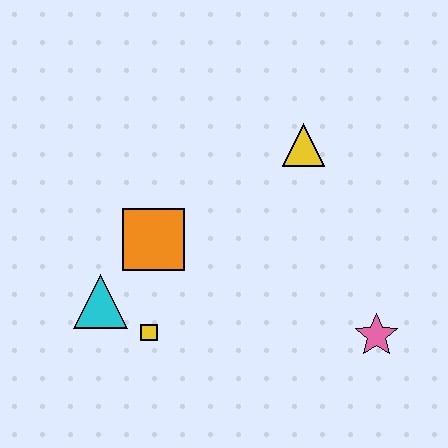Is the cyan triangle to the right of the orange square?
No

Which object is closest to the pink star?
The yellow triangle is closest to the pink star.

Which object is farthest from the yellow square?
The yellow triangle is farthest from the yellow square.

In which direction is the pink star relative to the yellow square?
The pink star is to the right of the yellow square.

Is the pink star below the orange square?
Yes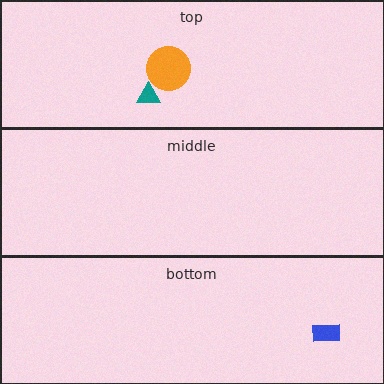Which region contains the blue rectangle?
The bottom region.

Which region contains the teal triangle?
The top region.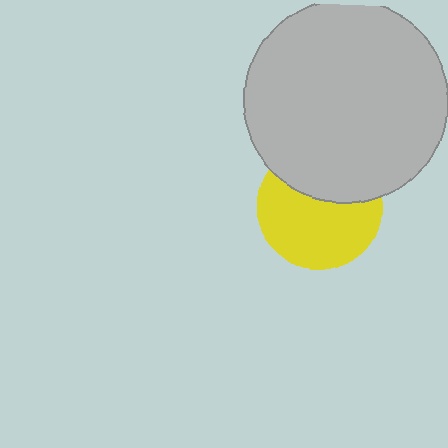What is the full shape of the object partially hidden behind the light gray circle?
The partially hidden object is a yellow circle.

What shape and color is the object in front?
The object in front is a light gray circle.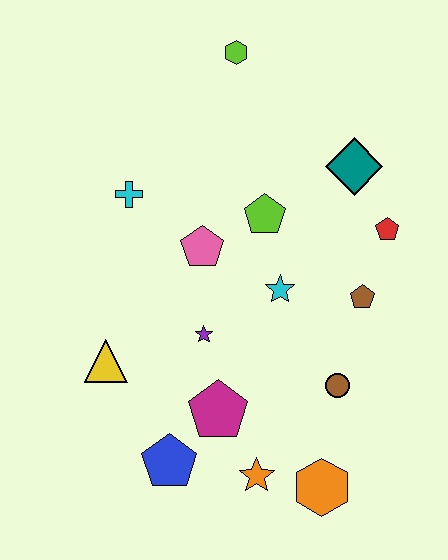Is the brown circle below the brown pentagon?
Yes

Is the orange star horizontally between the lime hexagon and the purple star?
No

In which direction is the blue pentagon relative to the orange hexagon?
The blue pentagon is to the left of the orange hexagon.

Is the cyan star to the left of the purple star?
No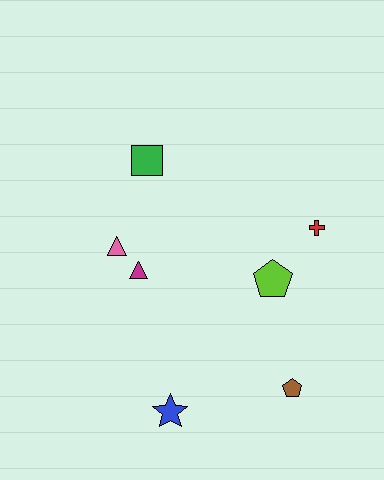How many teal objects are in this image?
There are no teal objects.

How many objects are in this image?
There are 7 objects.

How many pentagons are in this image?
There are 2 pentagons.